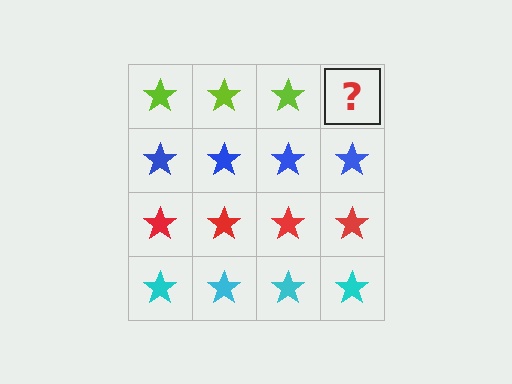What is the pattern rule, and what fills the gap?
The rule is that each row has a consistent color. The gap should be filled with a lime star.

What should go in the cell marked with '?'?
The missing cell should contain a lime star.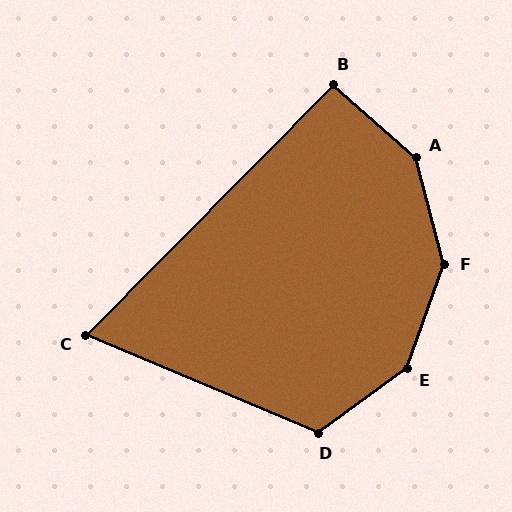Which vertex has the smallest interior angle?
C, at approximately 68 degrees.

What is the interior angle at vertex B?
Approximately 93 degrees (approximately right).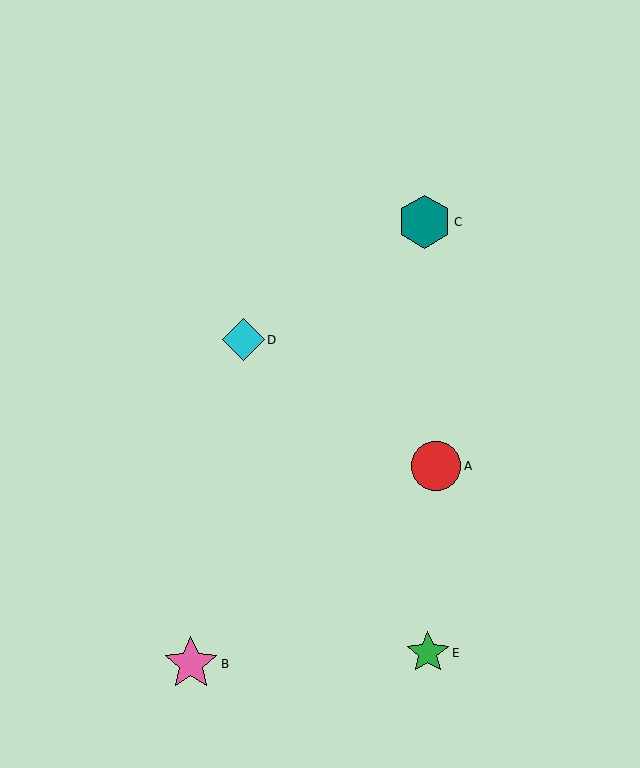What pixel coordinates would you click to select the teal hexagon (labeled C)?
Click at (424, 222) to select the teal hexagon C.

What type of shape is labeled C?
Shape C is a teal hexagon.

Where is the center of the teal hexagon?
The center of the teal hexagon is at (424, 222).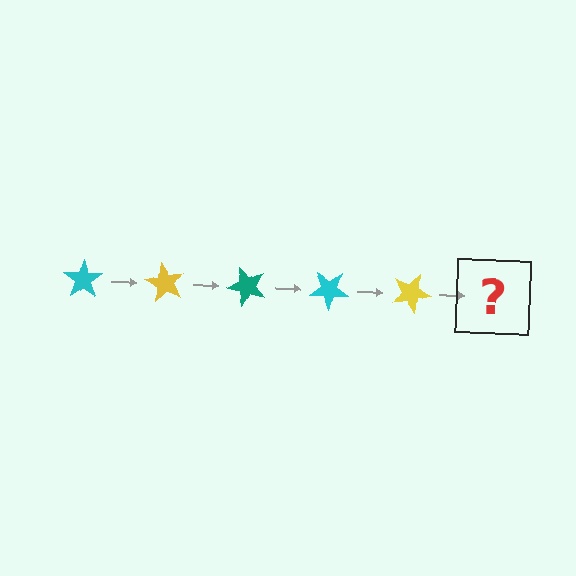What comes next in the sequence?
The next element should be a teal star, rotated 300 degrees from the start.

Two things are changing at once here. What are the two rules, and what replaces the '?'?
The two rules are that it rotates 60 degrees each step and the color cycles through cyan, yellow, and teal. The '?' should be a teal star, rotated 300 degrees from the start.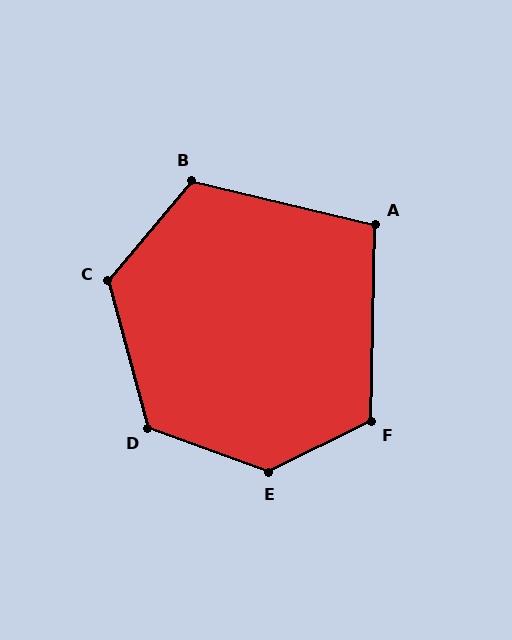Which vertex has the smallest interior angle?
A, at approximately 102 degrees.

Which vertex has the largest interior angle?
E, at approximately 133 degrees.